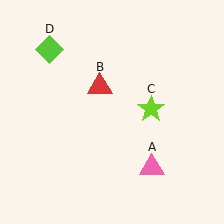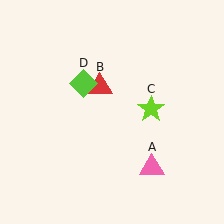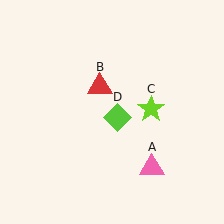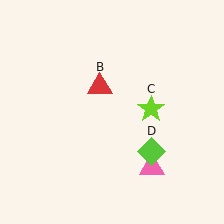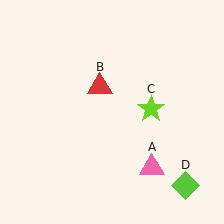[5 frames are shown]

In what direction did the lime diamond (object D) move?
The lime diamond (object D) moved down and to the right.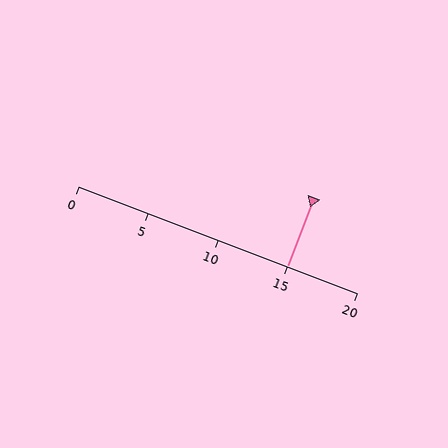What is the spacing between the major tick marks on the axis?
The major ticks are spaced 5 apart.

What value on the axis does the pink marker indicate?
The marker indicates approximately 15.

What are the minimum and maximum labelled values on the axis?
The axis runs from 0 to 20.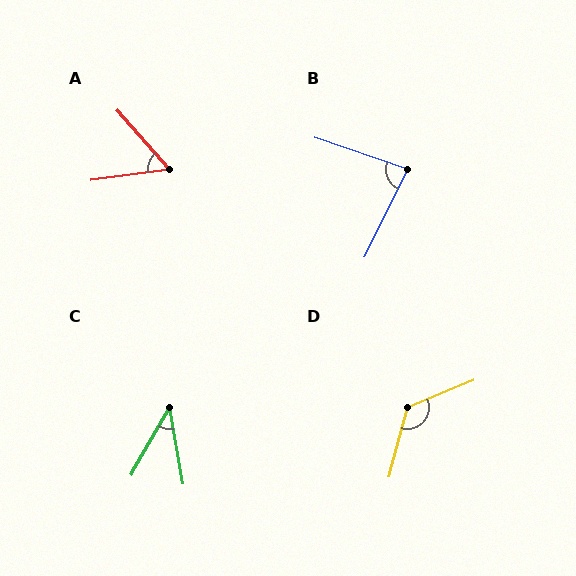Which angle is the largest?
D, at approximately 127 degrees.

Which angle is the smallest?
C, at approximately 40 degrees.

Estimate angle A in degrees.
Approximately 57 degrees.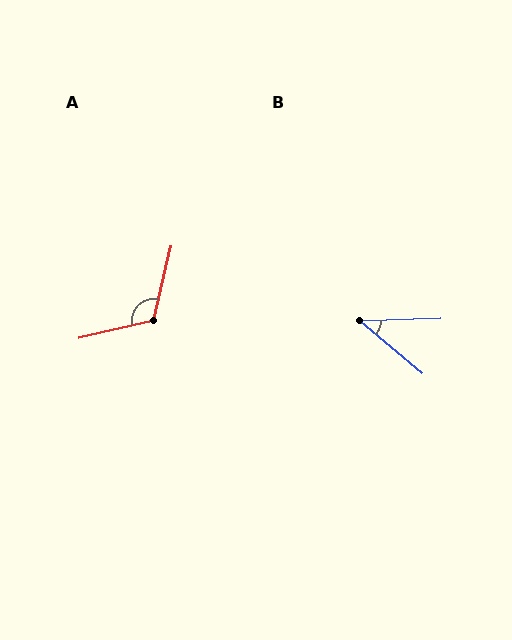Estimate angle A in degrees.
Approximately 116 degrees.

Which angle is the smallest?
B, at approximately 42 degrees.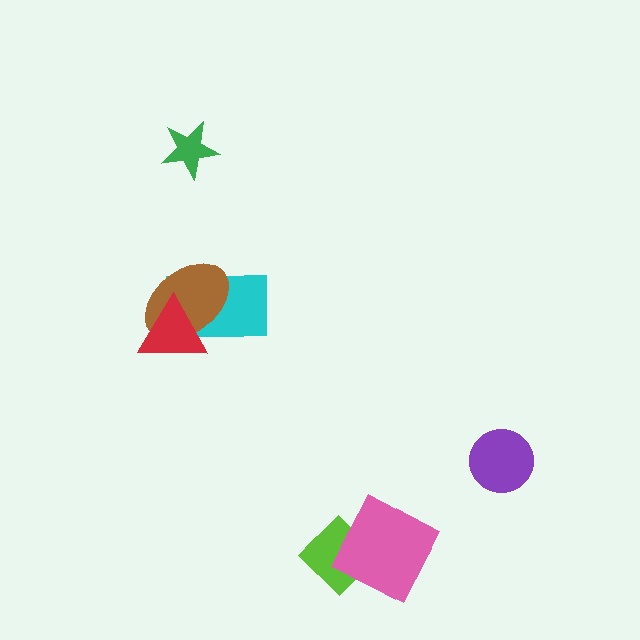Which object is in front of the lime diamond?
The pink square is in front of the lime diamond.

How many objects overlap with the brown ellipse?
2 objects overlap with the brown ellipse.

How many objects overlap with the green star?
0 objects overlap with the green star.